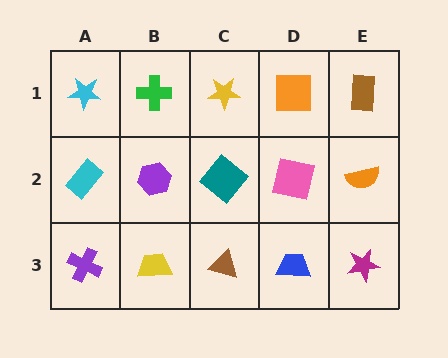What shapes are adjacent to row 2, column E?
A brown rectangle (row 1, column E), a magenta star (row 3, column E), a pink square (row 2, column D).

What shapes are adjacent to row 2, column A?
A cyan star (row 1, column A), a purple cross (row 3, column A), a purple hexagon (row 2, column B).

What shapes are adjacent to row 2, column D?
An orange square (row 1, column D), a blue trapezoid (row 3, column D), a teal diamond (row 2, column C), an orange semicircle (row 2, column E).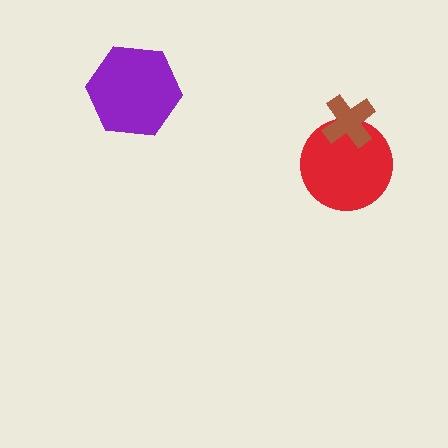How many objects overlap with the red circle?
1 object overlaps with the red circle.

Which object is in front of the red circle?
The brown cross is in front of the red circle.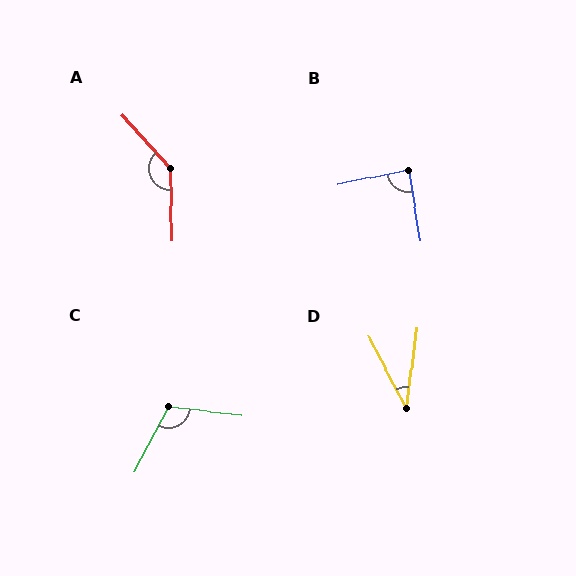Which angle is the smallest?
D, at approximately 35 degrees.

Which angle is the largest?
A, at approximately 140 degrees.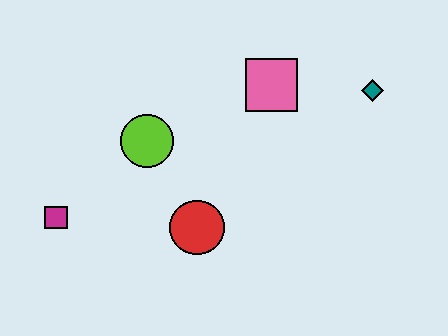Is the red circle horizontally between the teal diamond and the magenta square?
Yes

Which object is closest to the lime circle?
The red circle is closest to the lime circle.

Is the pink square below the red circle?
No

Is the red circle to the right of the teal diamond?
No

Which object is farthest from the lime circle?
The teal diamond is farthest from the lime circle.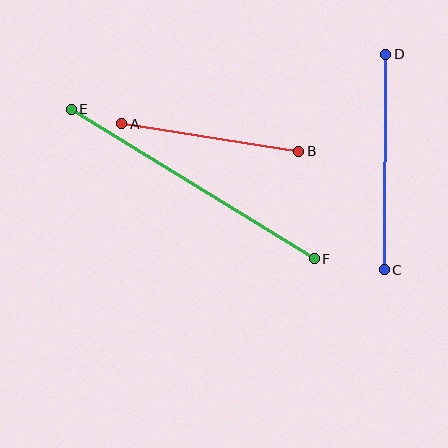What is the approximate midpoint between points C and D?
The midpoint is at approximately (385, 162) pixels.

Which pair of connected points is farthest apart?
Points E and F are farthest apart.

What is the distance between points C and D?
The distance is approximately 215 pixels.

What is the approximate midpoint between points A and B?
The midpoint is at approximately (210, 137) pixels.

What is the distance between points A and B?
The distance is approximately 179 pixels.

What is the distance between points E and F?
The distance is approximately 285 pixels.